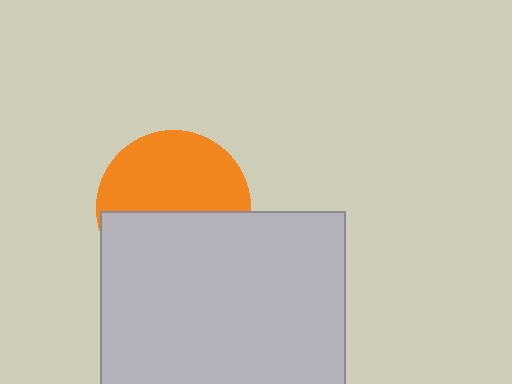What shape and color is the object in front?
The object in front is a light gray rectangle.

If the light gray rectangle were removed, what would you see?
You would see the complete orange circle.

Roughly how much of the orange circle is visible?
About half of it is visible (roughly 53%).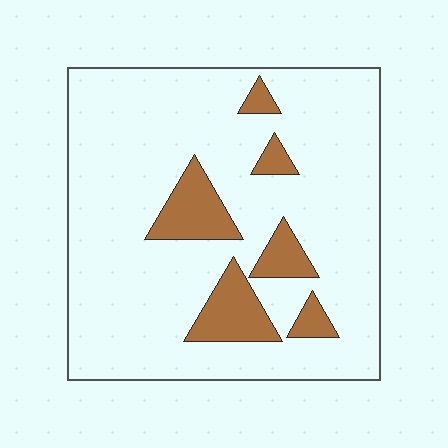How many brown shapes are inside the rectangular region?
6.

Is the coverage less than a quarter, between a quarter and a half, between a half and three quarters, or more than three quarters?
Less than a quarter.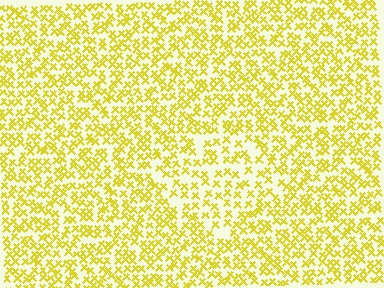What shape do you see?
I see a diamond.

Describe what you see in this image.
The image contains small yellow elements arranged at two different densities. A diamond-shaped region is visible where the elements are less densely packed than the surrounding area.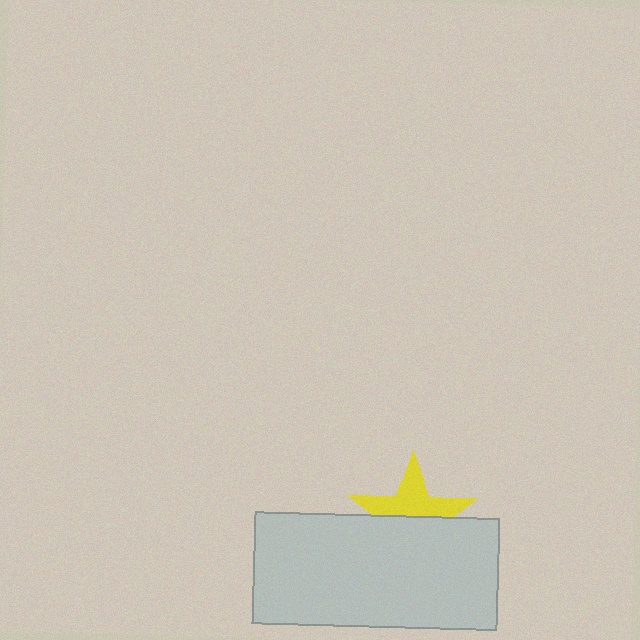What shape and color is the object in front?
The object in front is a light gray rectangle.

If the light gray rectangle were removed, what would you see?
You would see the complete yellow star.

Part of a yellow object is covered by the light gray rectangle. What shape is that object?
It is a star.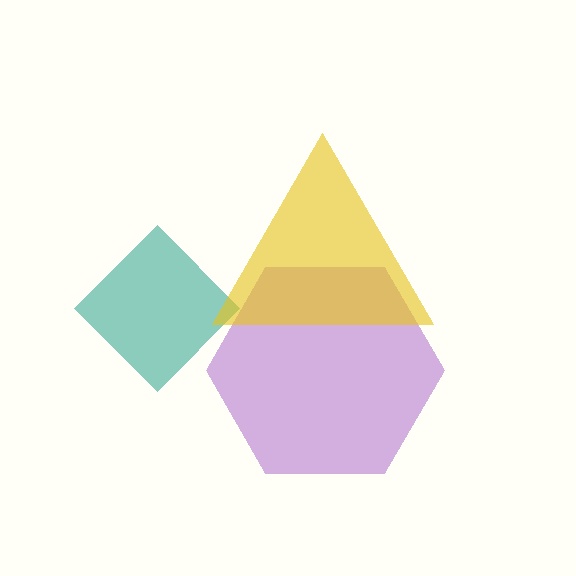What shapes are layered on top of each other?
The layered shapes are: a purple hexagon, a teal diamond, a yellow triangle.